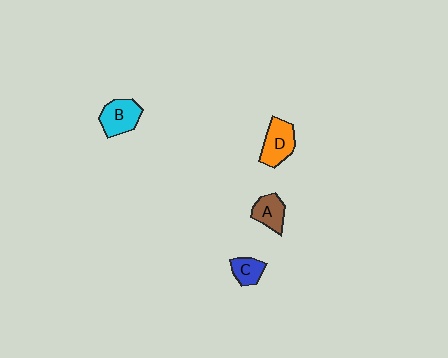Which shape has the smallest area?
Shape C (blue).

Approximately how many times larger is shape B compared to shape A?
Approximately 1.3 times.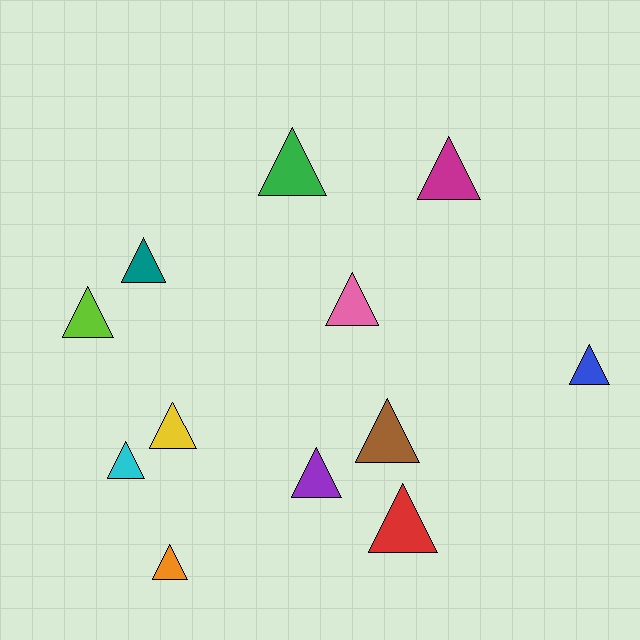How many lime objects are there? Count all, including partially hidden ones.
There is 1 lime object.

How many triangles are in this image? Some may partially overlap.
There are 12 triangles.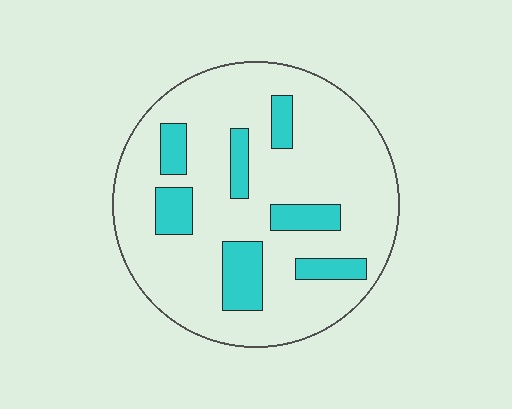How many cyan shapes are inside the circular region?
7.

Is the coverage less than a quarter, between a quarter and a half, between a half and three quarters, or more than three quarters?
Less than a quarter.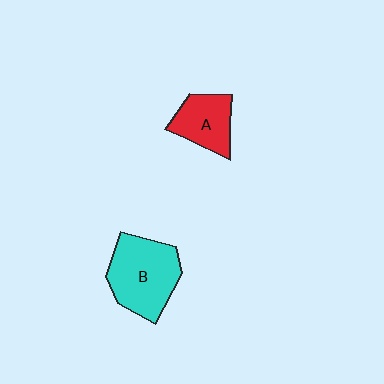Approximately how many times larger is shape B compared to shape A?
Approximately 1.6 times.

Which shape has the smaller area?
Shape A (red).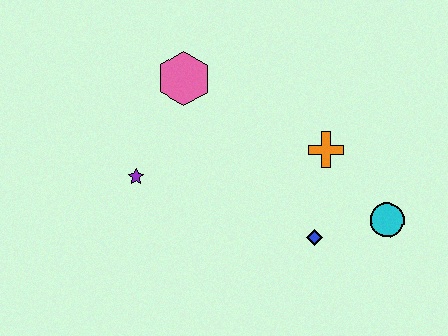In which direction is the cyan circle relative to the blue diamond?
The cyan circle is to the right of the blue diamond.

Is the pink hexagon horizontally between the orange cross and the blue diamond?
No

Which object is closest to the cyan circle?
The blue diamond is closest to the cyan circle.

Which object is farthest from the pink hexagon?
The cyan circle is farthest from the pink hexagon.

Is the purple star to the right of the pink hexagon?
No